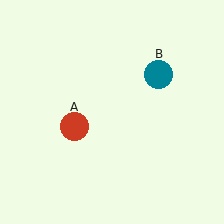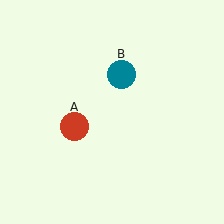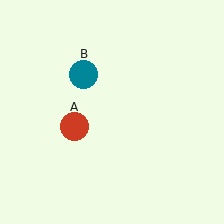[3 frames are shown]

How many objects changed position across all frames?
1 object changed position: teal circle (object B).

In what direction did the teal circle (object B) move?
The teal circle (object B) moved left.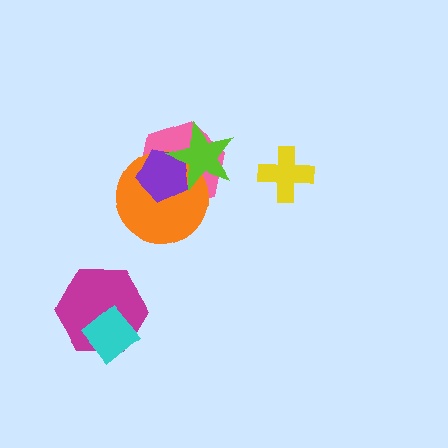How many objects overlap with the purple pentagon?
3 objects overlap with the purple pentagon.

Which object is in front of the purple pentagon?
The lime star is in front of the purple pentagon.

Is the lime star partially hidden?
No, no other shape covers it.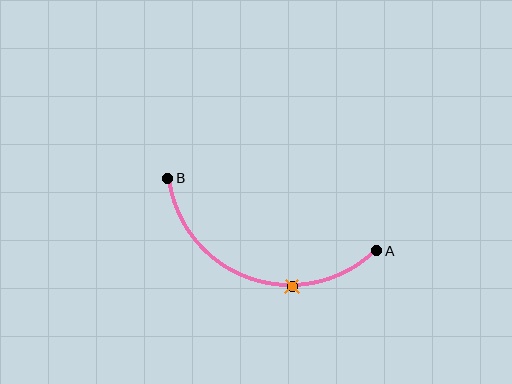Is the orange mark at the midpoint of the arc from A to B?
No. The orange mark lies on the arc but is closer to endpoint A. The arc midpoint would be at the point on the curve equidistant along the arc from both A and B.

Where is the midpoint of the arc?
The arc midpoint is the point on the curve farthest from the straight line joining A and B. It sits below that line.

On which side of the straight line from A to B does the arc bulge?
The arc bulges below the straight line connecting A and B.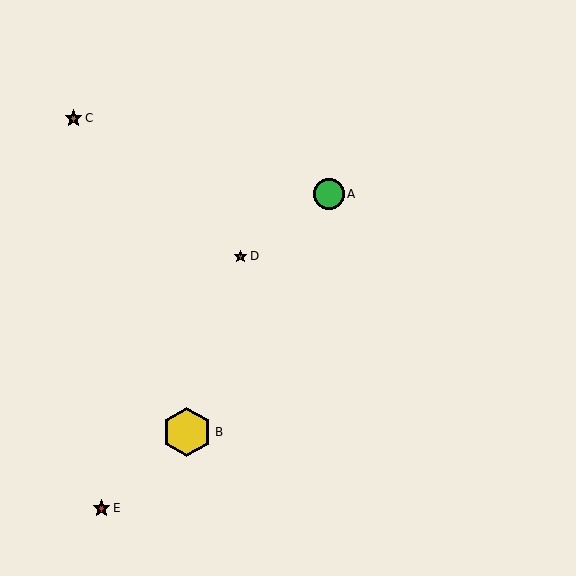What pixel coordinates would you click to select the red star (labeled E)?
Click at (101, 508) to select the red star E.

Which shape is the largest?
The yellow hexagon (labeled B) is the largest.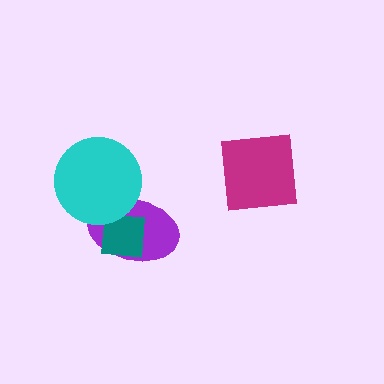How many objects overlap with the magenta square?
0 objects overlap with the magenta square.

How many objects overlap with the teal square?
2 objects overlap with the teal square.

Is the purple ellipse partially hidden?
Yes, it is partially covered by another shape.